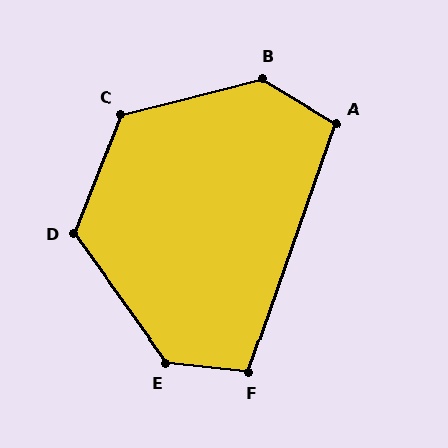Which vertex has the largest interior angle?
B, at approximately 134 degrees.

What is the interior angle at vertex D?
Approximately 123 degrees (obtuse).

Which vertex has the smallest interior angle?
A, at approximately 102 degrees.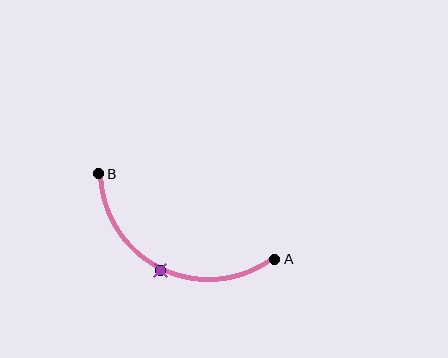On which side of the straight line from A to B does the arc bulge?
The arc bulges below the straight line connecting A and B.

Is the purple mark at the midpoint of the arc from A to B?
Yes. The purple mark lies on the arc at equal arc-length from both A and B — it is the arc midpoint.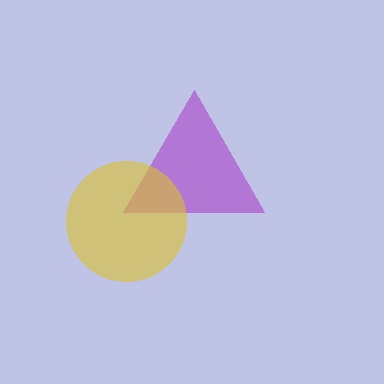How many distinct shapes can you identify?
There are 2 distinct shapes: a purple triangle, a yellow circle.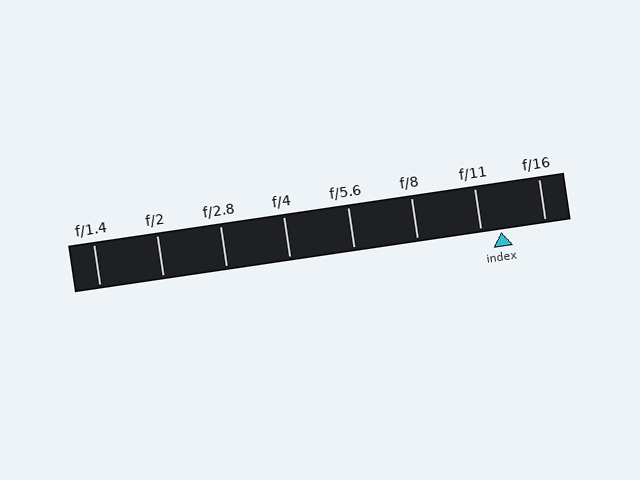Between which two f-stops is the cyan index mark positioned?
The index mark is between f/11 and f/16.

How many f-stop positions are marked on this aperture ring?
There are 8 f-stop positions marked.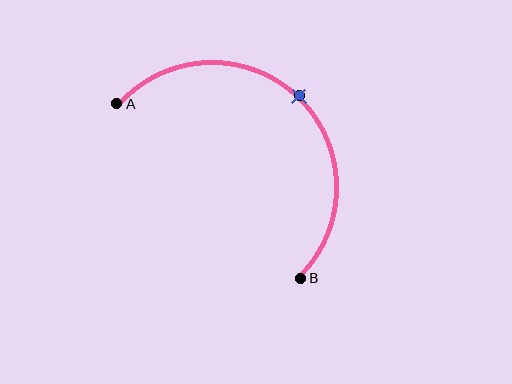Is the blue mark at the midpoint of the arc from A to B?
Yes. The blue mark lies on the arc at equal arc-length from both A and B — it is the arc midpoint.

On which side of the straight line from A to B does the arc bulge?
The arc bulges above and to the right of the straight line connecting A and B.